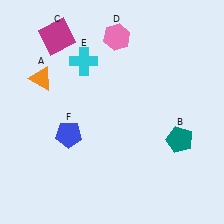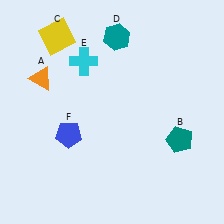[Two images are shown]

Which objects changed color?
C changed from magenta to yellow. D changed from pink to teal.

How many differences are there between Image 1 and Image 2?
There are 2 differences between the two images.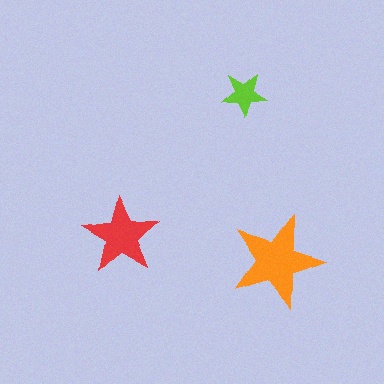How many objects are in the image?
There are 3 objects in the image.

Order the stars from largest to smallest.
the orange one, the red one, the lime one.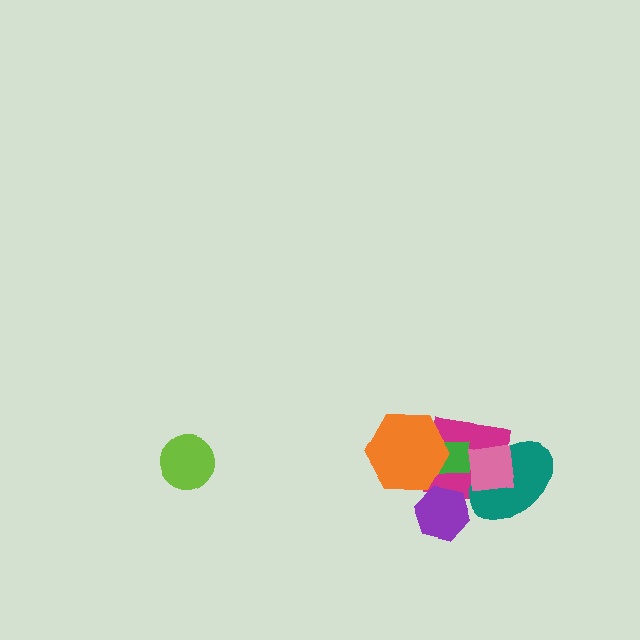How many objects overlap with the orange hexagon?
2 objects overlap with the orange hexagon.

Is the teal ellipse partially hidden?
Yes, it is partially covered by another shape.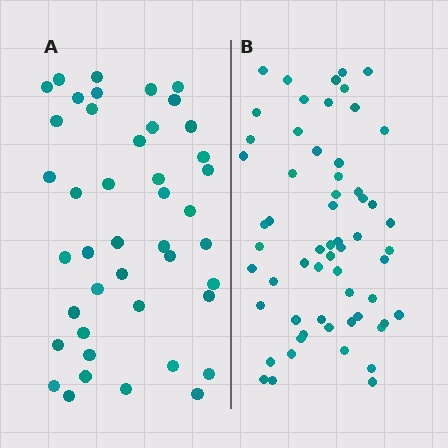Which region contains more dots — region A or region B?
Region B (the right region) has more dots.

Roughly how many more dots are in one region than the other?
Region B has approximately 15 more dots than region A.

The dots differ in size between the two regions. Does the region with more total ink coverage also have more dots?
No. Region A has more total ink coverage because its dots are larger, but region B actually contains more individual dots. Total area can be misleading — the number of items is what matters here.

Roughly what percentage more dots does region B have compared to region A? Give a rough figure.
About 40% more.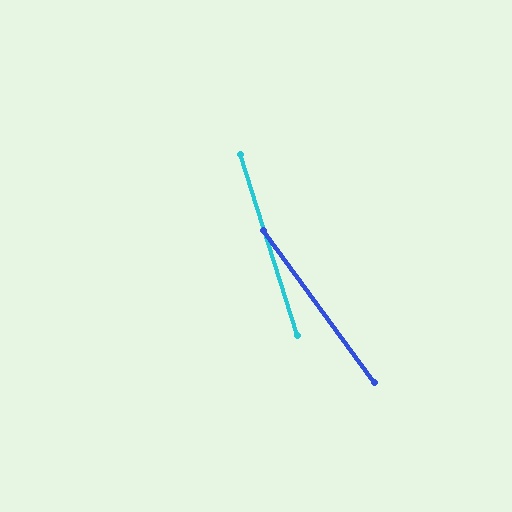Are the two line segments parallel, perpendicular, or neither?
Neither parallel nor perpendicular — they differ by about 19°.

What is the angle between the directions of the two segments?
Approximately 19 degrees.